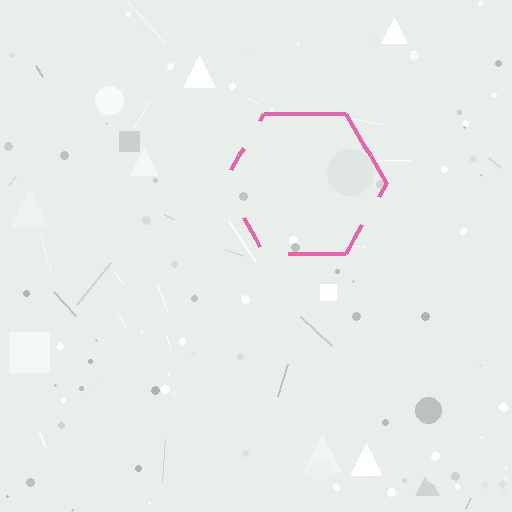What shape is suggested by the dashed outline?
The dashed outline suggests a hexagon.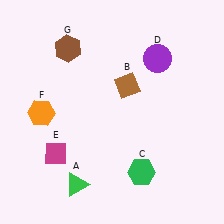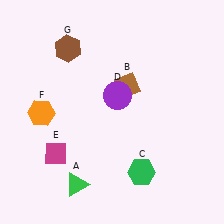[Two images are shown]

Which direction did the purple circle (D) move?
The purple circle (D) moved left.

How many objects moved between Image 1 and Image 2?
1 object moved between the two images.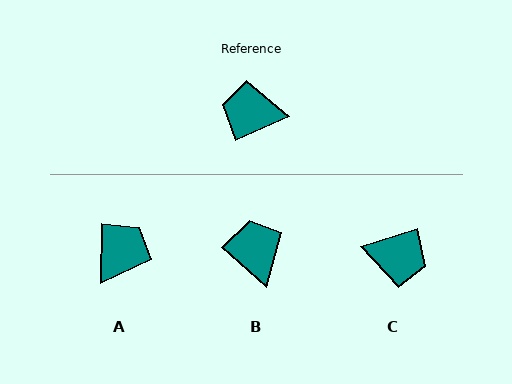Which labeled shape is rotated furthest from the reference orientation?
C, about 173 degrees away.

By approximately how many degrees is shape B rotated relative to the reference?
Approximately 66 degrees clockwise.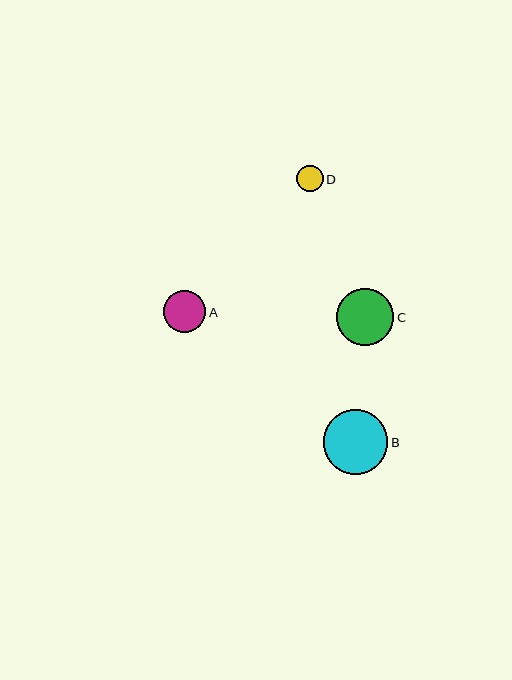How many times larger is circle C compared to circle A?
Circle C is approximately 1.3 times the size of circle A.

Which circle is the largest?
Circle B is the largest with a size of approximately 64 pixels.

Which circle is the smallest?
Circle D is the smallest with a size of approximately 27 pixels.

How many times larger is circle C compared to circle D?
Circle C is approximately 2.1 times the size of circle D.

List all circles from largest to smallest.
From largest to smallest: B, C, A, D.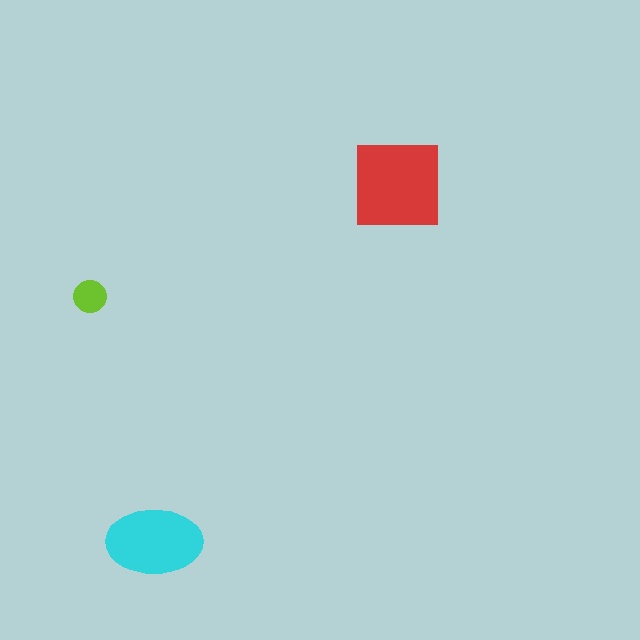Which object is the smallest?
The lime circle.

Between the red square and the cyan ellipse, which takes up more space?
The red square.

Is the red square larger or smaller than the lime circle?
Larger.